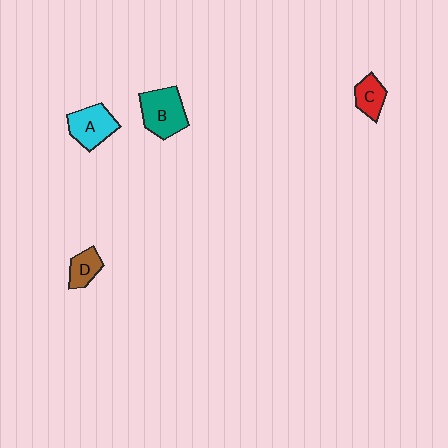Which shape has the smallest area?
Shape D (brown).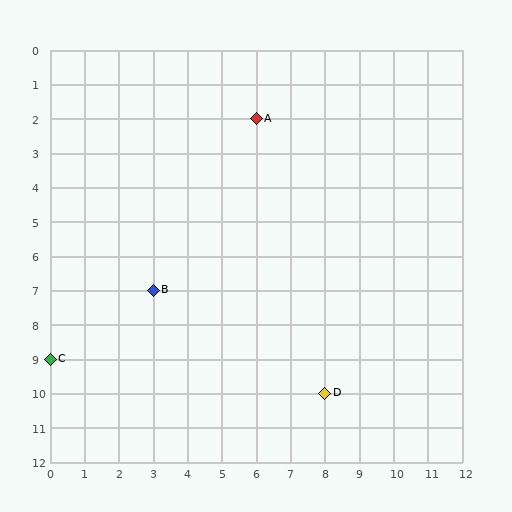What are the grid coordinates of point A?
Point A is at grid coordinates (6, 2).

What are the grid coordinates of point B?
Point B is at grid coordinates (3, 7).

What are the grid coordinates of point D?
Point D is at grid coordinates (8, 10).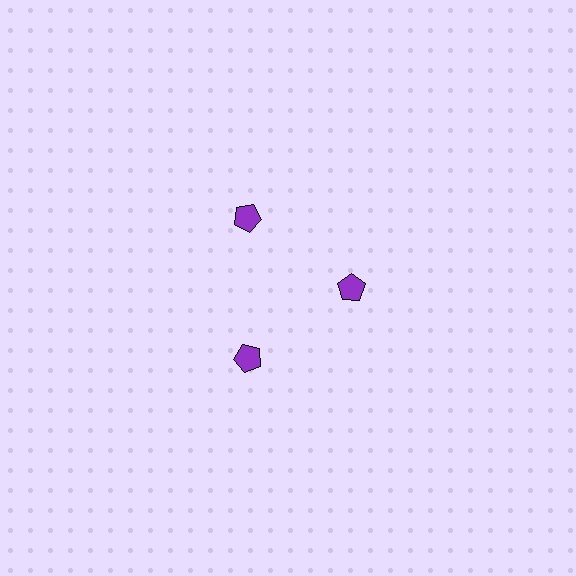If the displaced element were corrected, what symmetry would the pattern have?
It would have 3-fold rotational symmetry — the pattern would map onto itself every 120 degrees.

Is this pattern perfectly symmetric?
No. The 3 purple pentagons are arranged in a ring, but one element near the 3 o'clock position is pulled inward toward the center, breaking the 3-fold rotational symmetry.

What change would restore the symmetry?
The symmetry would be restored by moving it outward, back onto the ring so that all 3 pentagons sit at equal angles and equal distance from the center.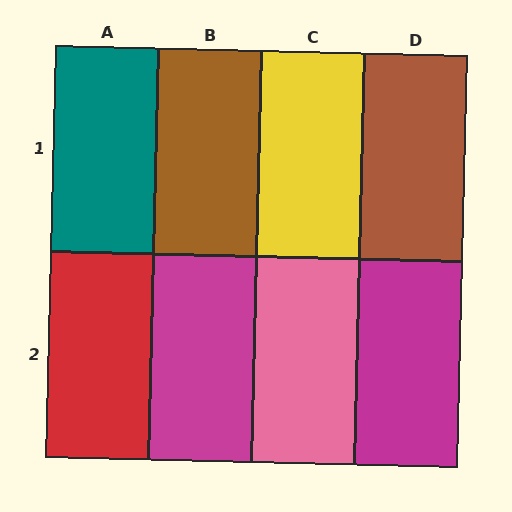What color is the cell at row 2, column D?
Magenta.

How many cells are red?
1 cell is red.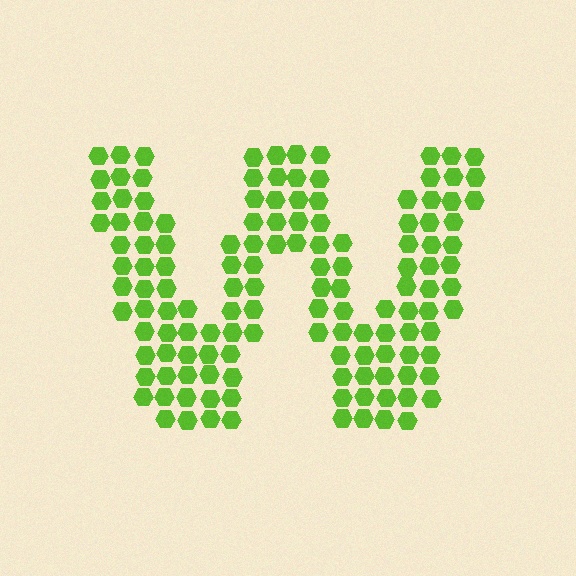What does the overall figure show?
The overall figure shows the letter W.